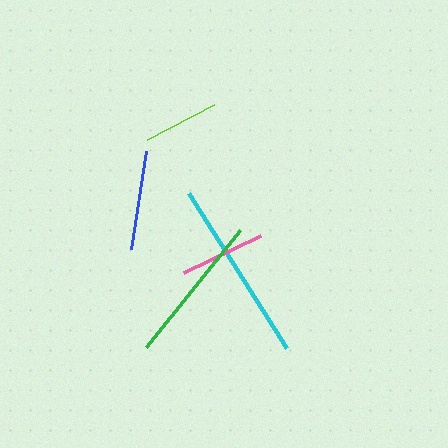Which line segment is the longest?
The cyan line is the longest at approximately 183 pixels.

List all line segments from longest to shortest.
From longest to shortest: cyan, green, blue, pink, lime.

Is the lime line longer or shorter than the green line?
The green line is longer than the lime line.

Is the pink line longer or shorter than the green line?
The green line is longer than the pink line.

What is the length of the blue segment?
The blue segment is approximately 99 pixels long.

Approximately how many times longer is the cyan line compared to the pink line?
The cyan line is approximately 2.2 times the length of the pink line.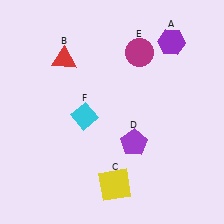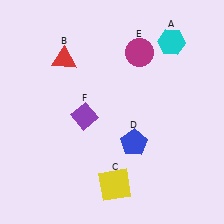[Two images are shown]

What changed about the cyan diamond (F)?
In Image 1, F is cyan. In Image 2, it changed to purple.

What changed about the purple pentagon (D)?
In Image 1, D is purple. In Image 2, it changed to blue.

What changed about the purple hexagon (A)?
In Image 1, A is purple. In Image 2, it changed to cyan.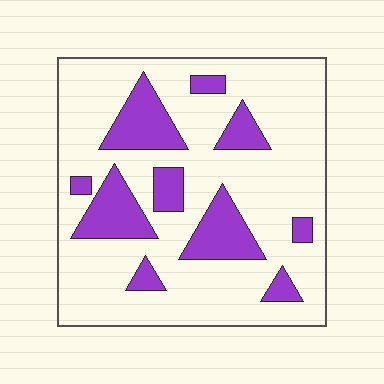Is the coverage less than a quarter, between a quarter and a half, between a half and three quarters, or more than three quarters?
Less than a quarter.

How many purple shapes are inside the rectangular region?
10.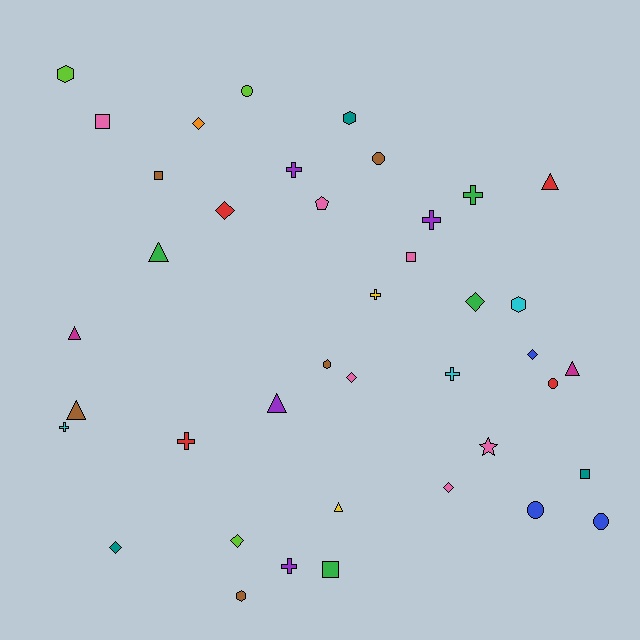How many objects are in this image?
There are 40 objects.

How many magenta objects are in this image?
There are 2 magenta objects.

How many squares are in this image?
There are 5 squares.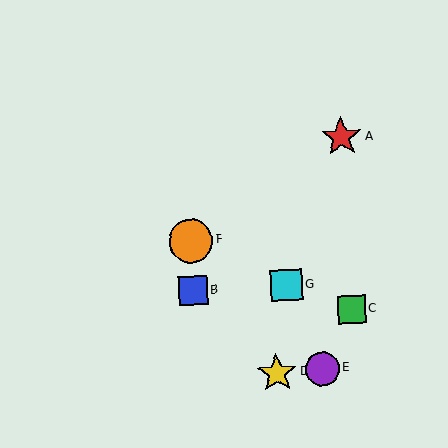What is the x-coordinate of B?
Object B is at x≈193.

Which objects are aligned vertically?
Objects B, F are aligned vertically.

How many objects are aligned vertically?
2 objects (B, F) are aligned vertically.